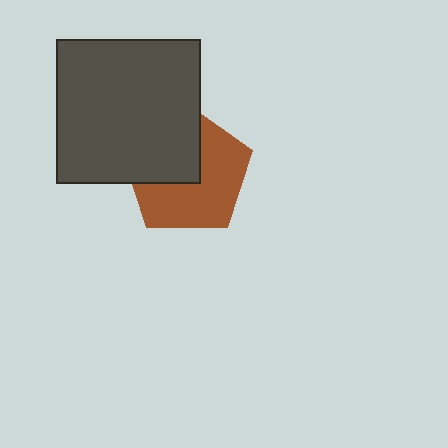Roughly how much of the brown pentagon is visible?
About half of it is visible (roughly 59%).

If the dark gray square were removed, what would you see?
You would see the complete brown pentagon.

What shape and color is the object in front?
The object in front is a dark gray square.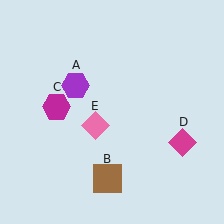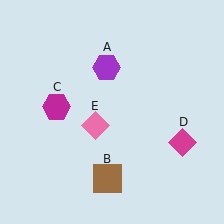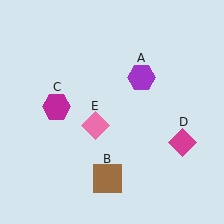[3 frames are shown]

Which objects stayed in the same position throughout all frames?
Brown square (object B) and magenta hexagon (object C) and magenta diamond (object D) and pink diamond (object E) remained stationary.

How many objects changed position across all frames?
1 object changed position: purple hexagon (object A).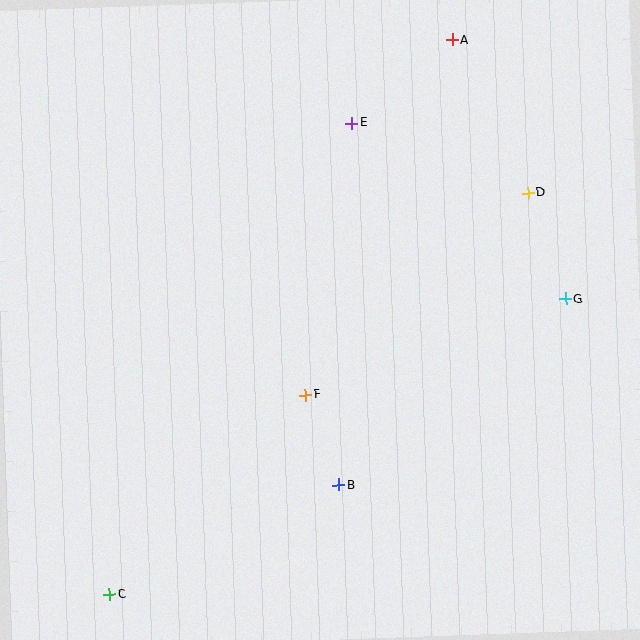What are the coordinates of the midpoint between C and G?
The midpoint between C and G is at (338, 447).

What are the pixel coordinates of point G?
Point G is at (565, 299).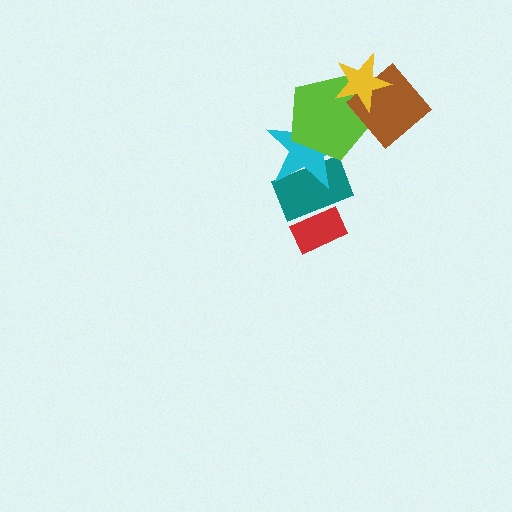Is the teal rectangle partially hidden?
Yes, it is partially covered by another shape.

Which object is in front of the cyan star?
The lime pentagon is in front of the cyan star.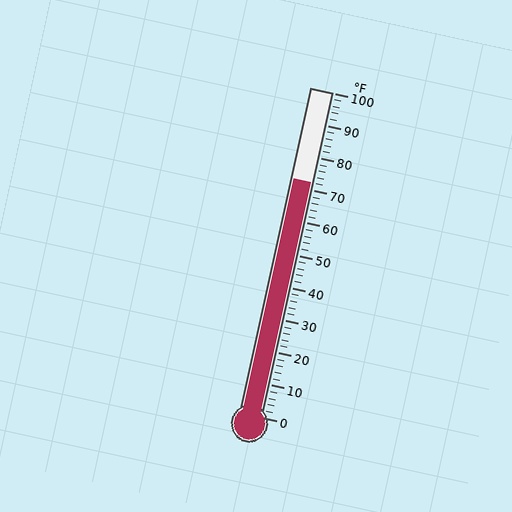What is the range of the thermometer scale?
The thermometer scale ranges from 0°F to 100°F.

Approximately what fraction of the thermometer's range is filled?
The thermometer is filled to approximately 70% of its range.